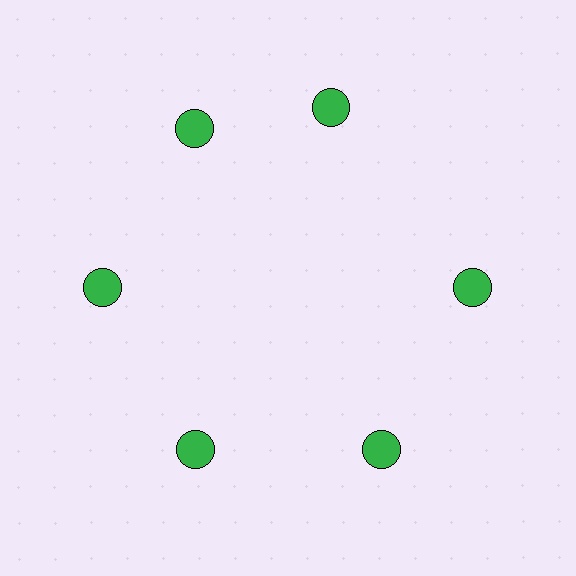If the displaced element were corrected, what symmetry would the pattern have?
It would have 6-fold rotational symmetry — the pattern would map onto itself every 60 degrees.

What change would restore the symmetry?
The symmetry would be restored by rotating it back into even spacing with its neighbors so that all 6 circles sit at equal angles and equal distance from the center.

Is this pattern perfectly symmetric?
No. The 6 green circles are arranged in a ring, but one element near the 1 o'clock position is rotated out of alignment along the ring, breaking the 6-fold rotational symmetry.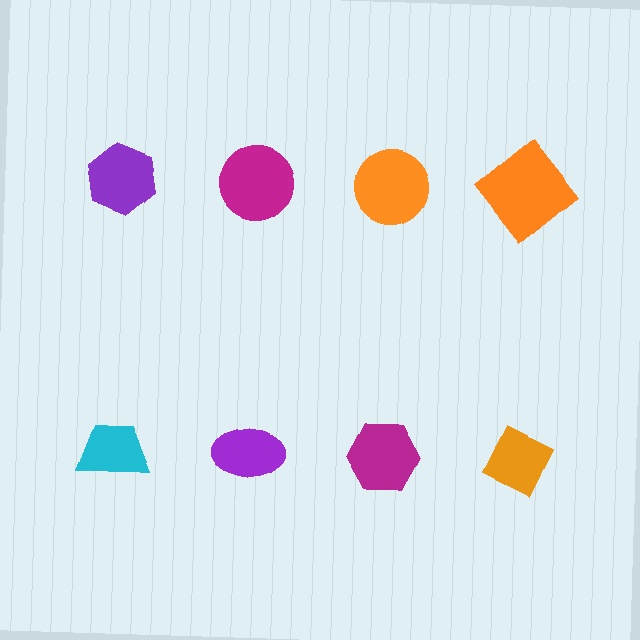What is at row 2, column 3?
A magenta hexagon.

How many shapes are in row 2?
4 shapes.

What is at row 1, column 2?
A magenta circle.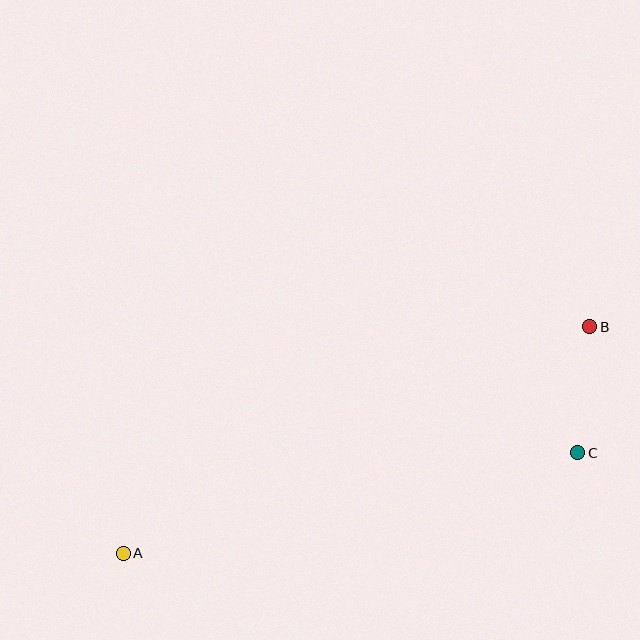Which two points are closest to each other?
Points B and C are closest to each other.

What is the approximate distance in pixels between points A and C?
The distance between A and C is approximately 465 pixels.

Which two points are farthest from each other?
Points A and B are farthest from each other.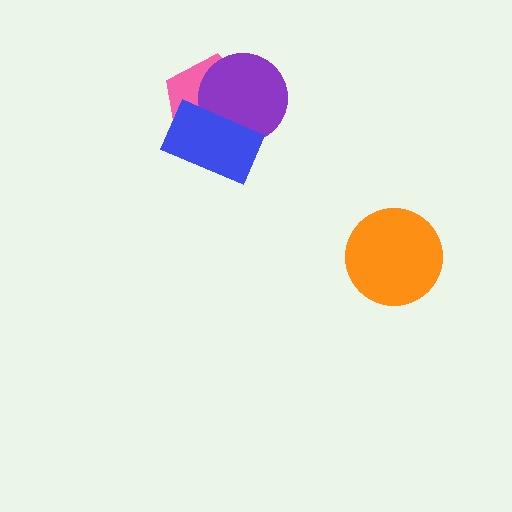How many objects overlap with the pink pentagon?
2 objects overlap with the pink pentagon.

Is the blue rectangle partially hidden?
No, no other shape covers it.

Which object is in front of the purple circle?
The blue rectangle is in front of the purple circle.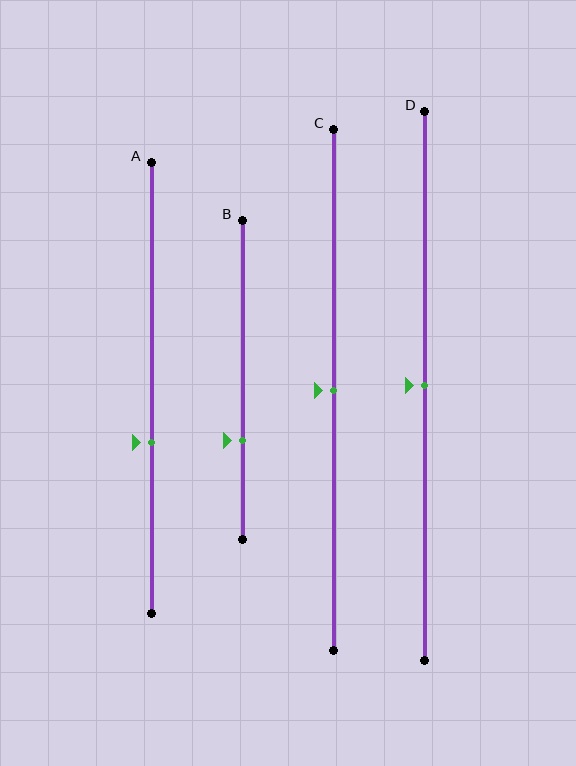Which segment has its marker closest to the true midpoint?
Segment C has its marker closest to the true midpoint.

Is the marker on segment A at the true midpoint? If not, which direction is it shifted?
No, the marker on segment A is shifted downward by about 12% of the segment length.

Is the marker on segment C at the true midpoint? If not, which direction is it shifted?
Yes, the marker on segment C is at the true midpoint.